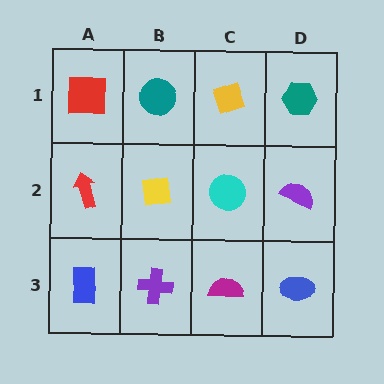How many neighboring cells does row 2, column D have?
3.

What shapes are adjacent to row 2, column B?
A teal circle (row 1, column B), a purple cross (row 3, column B), a red arrow (row 2, column A), a cyan circle (row 2, column C).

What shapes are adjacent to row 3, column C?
A cyan circle (row 2, column C), a purple cross (row 3, column B), a blue ellipse (row 3, column D).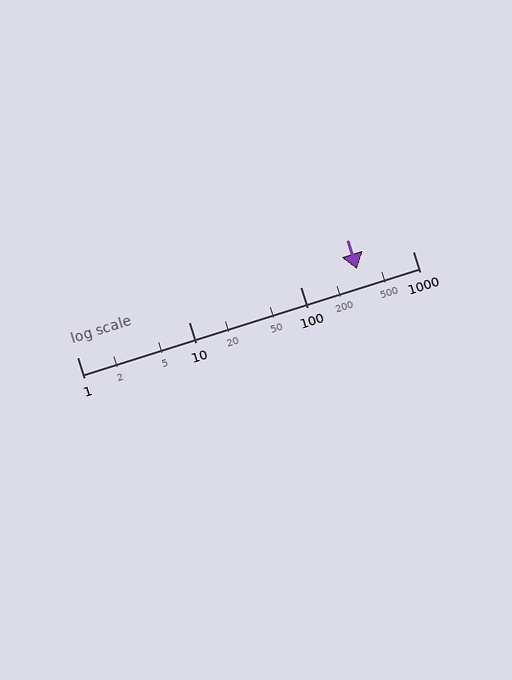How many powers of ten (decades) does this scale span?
The scale spans 3 decades, from 1 to 1000.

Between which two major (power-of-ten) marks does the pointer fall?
The pointer is between 100 and 1000.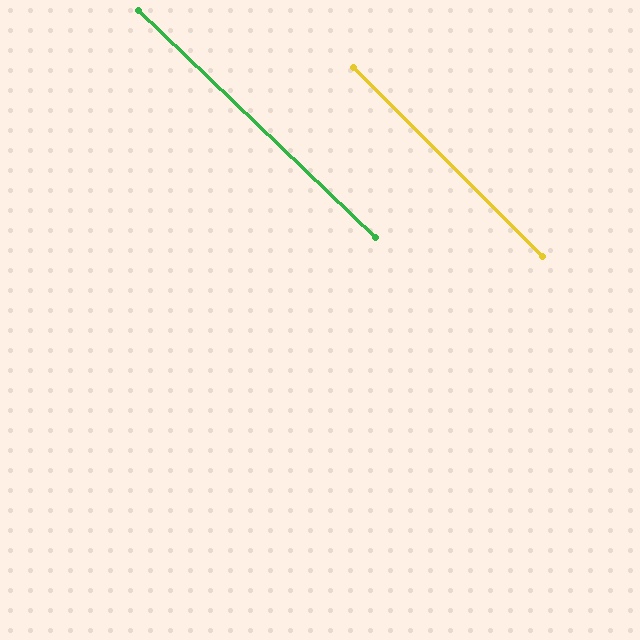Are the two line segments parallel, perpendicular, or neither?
Parallel — their directions differ by only 1.1°.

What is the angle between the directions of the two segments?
Approximately 1 degree.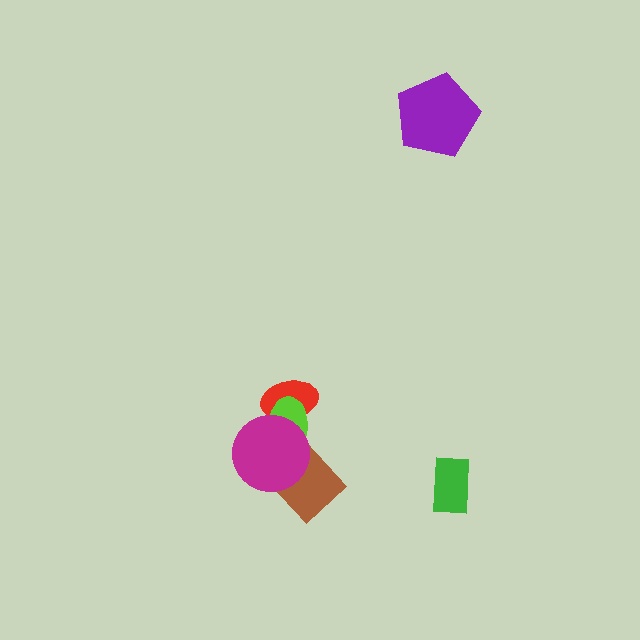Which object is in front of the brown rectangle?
The magenta circle is in front of the brown rectangle.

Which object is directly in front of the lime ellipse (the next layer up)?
The brown rectangle is directly in front of the lime ellipse.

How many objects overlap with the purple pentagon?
0 objects overlap with the purple pentagon.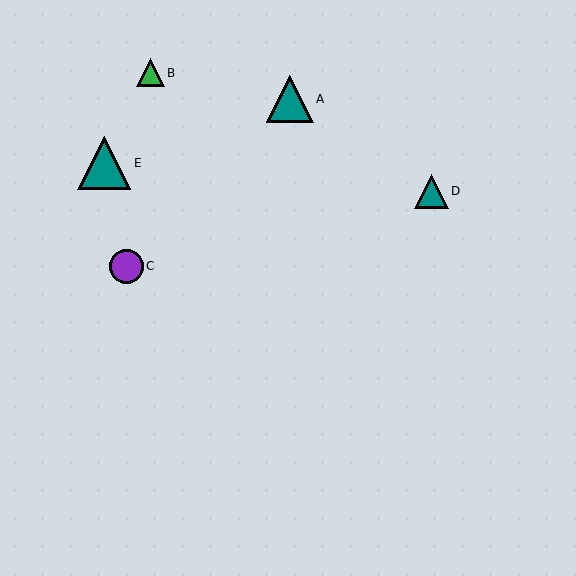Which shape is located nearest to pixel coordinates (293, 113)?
The teal triangle (labeled A) at (290, 99) is nearest to that location.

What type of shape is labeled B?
Shape B is a green triangle.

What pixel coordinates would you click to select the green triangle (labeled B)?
Click at (150, 73) to select the green triangle B.